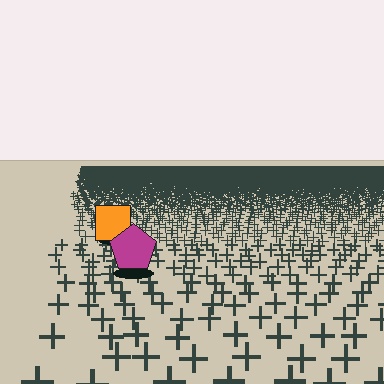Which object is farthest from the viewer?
The orange square is farthest from the viewer. It appears smaller and the ground texture around it is denser.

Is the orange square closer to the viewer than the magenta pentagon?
No. The magenta pentagon is closer — you can tell from the texture gradient: the ground texture is coarser near it.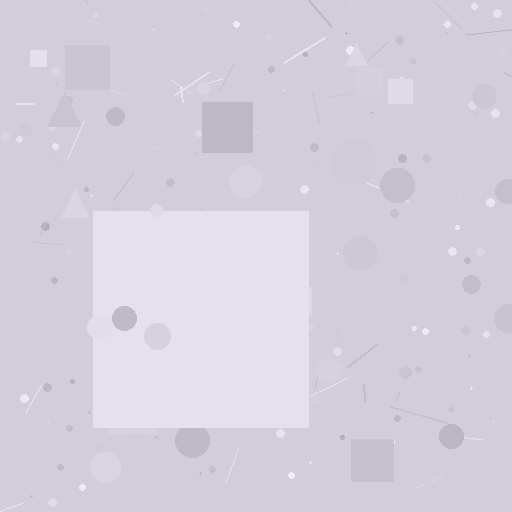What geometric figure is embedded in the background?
A square is embedded in the background.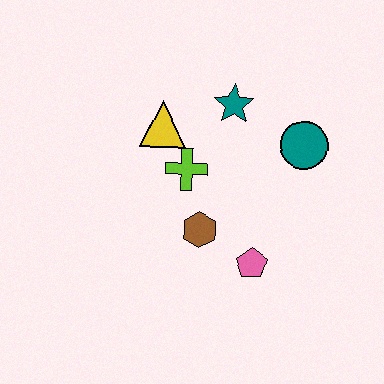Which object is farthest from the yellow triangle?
The pink pentagon is farthest from the yellow triangle.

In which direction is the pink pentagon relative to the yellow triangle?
The pink pentagon is below the yellow triangle.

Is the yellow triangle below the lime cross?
No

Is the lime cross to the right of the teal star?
No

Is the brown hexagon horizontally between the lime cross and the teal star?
Yes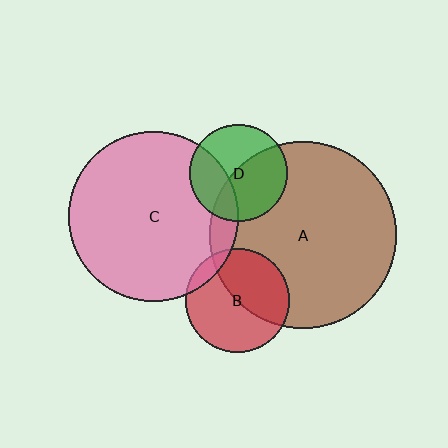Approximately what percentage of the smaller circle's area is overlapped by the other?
Approximately 10%.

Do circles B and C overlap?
Yes.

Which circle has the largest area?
Circle A (brown).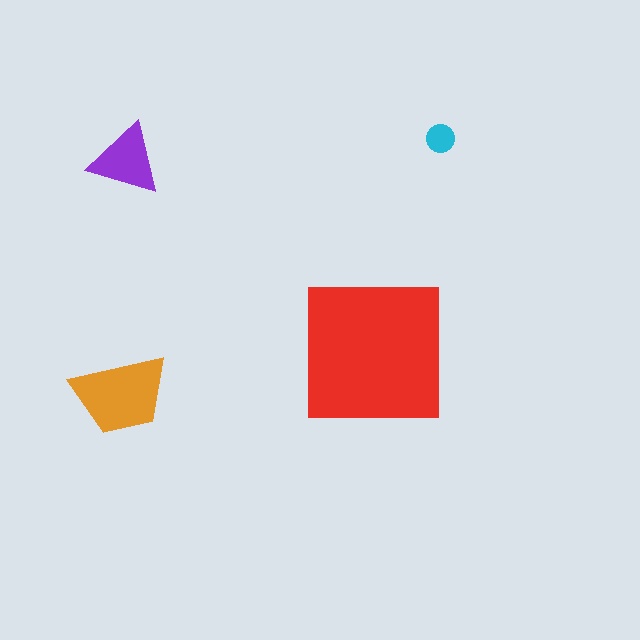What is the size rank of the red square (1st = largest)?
1st.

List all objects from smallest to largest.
The cyan circle, the purple triangle, the orange trapezoid, the red square.